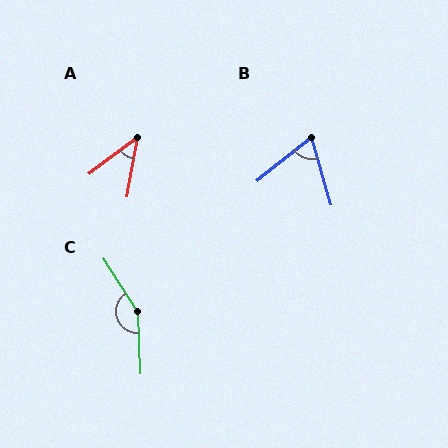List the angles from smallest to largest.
A (43°), B (68°), C (151°).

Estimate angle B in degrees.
Approximately 68 degrees.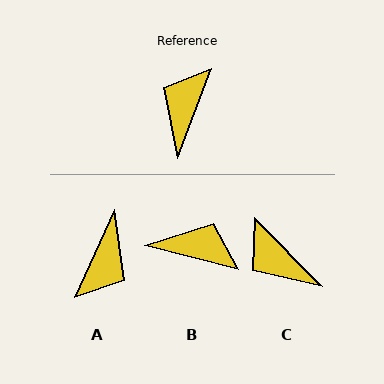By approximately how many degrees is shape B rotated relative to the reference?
Approximately 83 degrees clockwise.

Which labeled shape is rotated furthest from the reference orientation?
A, about 176 degrees away.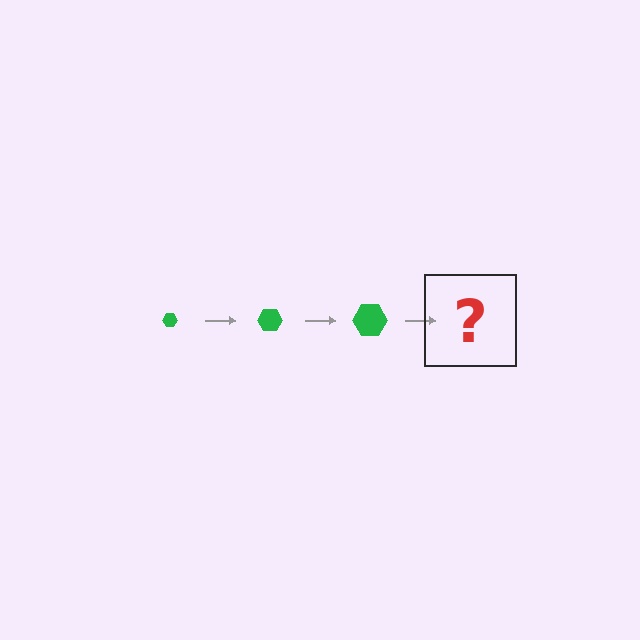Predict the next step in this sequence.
The next step is a green hexagon, larger than the previous one.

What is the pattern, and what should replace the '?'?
The pattern is that the hexagon gets progressively larger each step. The '?' should be a green hexagon, larger than the previous one.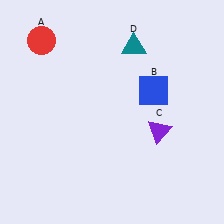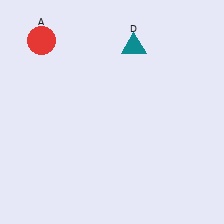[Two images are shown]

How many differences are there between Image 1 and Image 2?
There are 2 differences between the two images.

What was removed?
The blue square (B), the purple triangle (C) were removed in Image 2.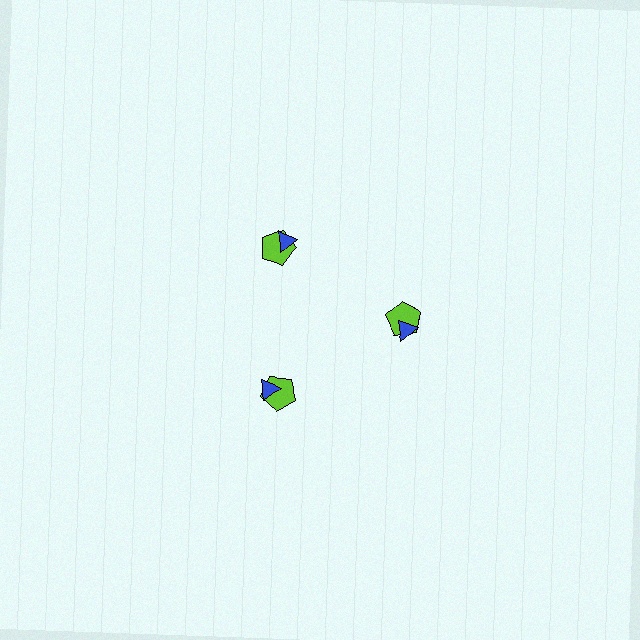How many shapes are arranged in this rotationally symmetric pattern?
There are 6 shapes, arranged in 3 groups of 2.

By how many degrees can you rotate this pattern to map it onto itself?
The pattern maps onto itself every 120 degrees of rotation.